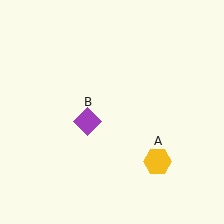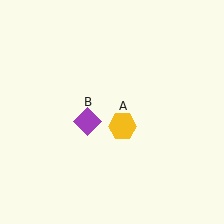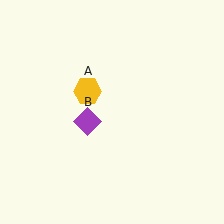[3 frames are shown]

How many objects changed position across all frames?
1 object changed position: yellow hexagon (object A).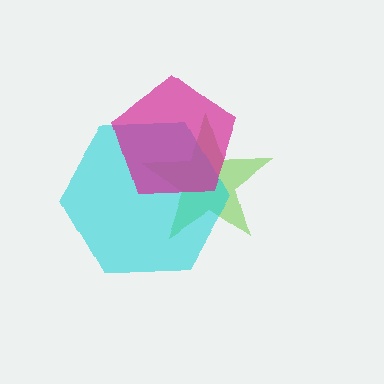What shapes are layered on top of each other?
The layered shapes are: a lime star, a cyan hexagon, a magenta pentagon.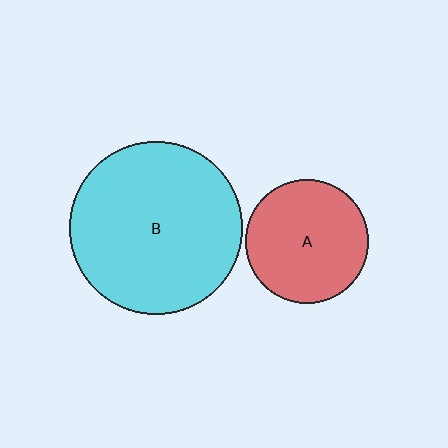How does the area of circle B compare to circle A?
Approximately 2.0 times.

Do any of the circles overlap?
No, none of the circles overlap.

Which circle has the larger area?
Circle B (cyan).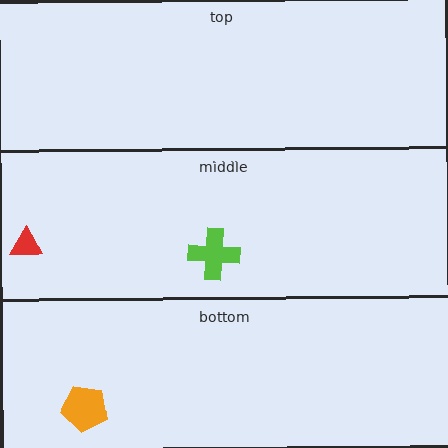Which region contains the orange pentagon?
The bottom region.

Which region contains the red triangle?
The middle region.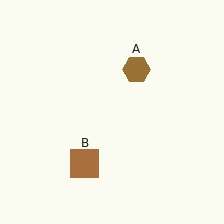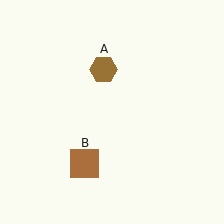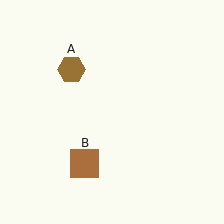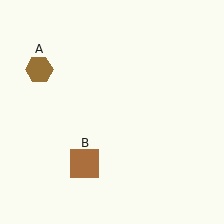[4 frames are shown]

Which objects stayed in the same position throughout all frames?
Brown square (object B) remained stationary.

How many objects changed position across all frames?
1 object changed position: brown hexagon (object A).